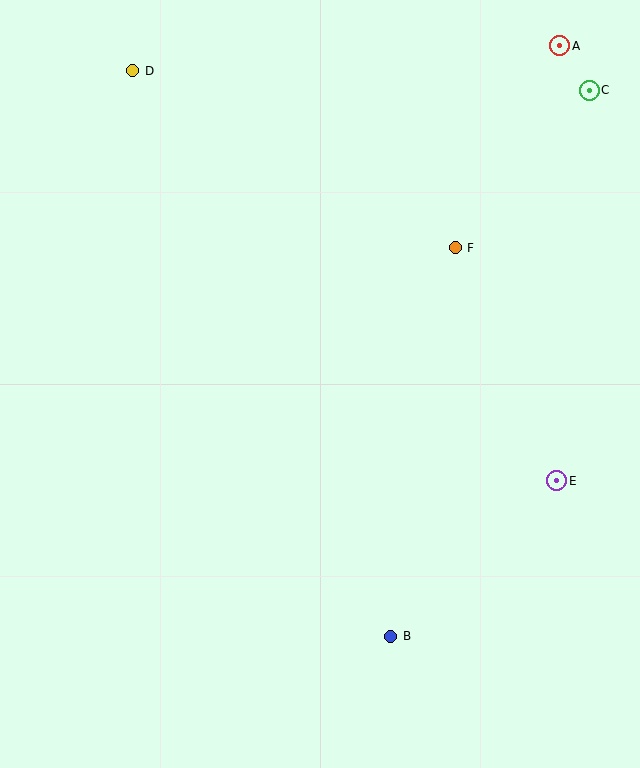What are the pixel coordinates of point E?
Point E is at (557, 481).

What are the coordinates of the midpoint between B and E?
The midpoint between B and E is at (474, 559).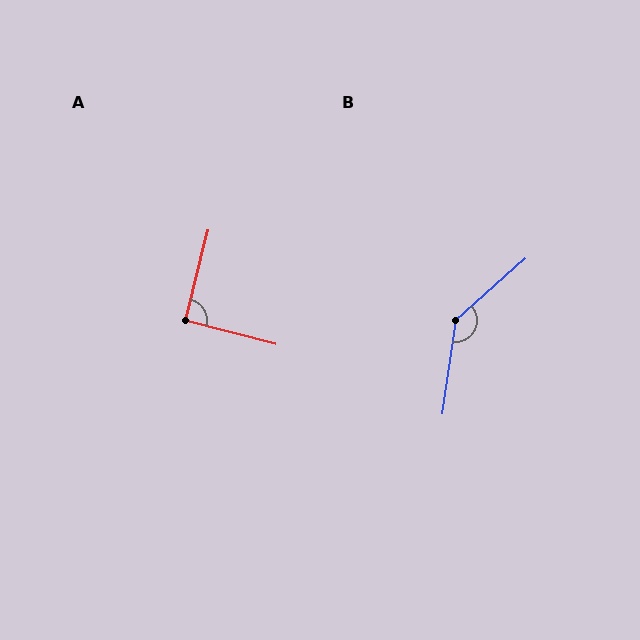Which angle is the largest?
B, at approximately 140 degrees.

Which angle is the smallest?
A, at approximately 91 degrees.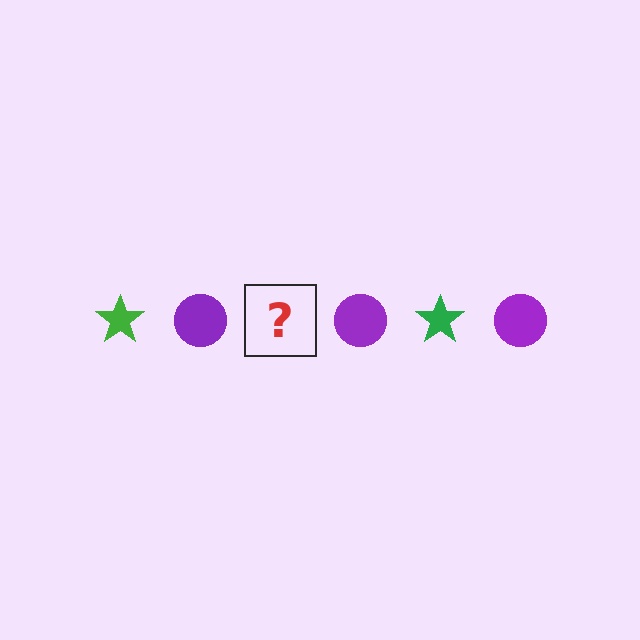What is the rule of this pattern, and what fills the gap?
The rule is that the pattern alternates between green star and purple circle. The gap should be filled with a green star.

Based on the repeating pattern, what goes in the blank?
The blank should be a green star.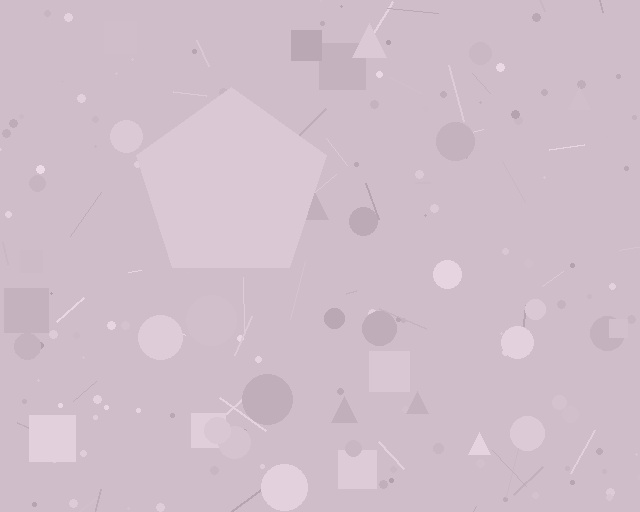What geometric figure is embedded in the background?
A pentagon is embedded in the background.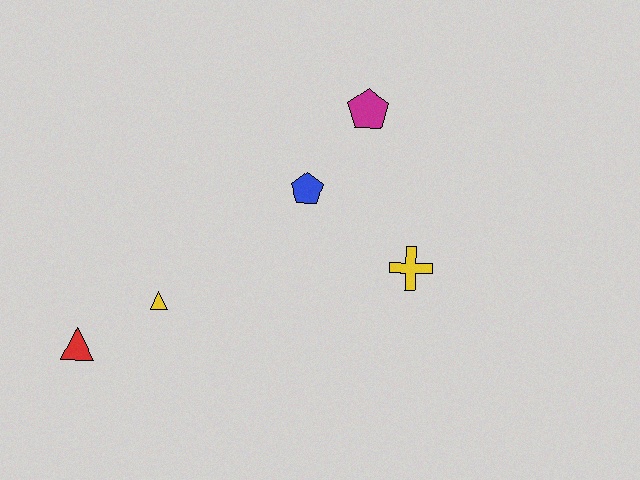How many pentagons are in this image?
There are 2 pentagons.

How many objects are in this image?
There are 5 objects.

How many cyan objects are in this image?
There are no cyan objects.